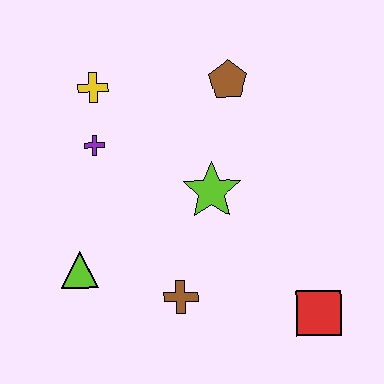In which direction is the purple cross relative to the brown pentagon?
The purple cross is to the left of the brown pentagon.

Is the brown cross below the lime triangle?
Yes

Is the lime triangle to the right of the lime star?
No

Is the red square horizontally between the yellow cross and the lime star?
No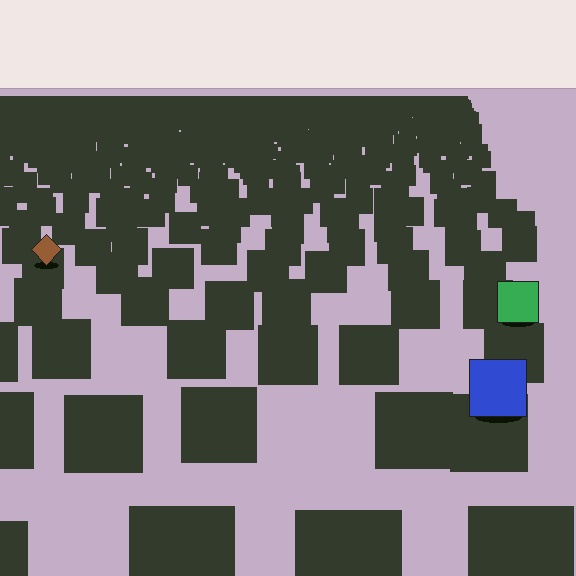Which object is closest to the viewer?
The blue square is closest. The texture marks near it are larger and more spread out.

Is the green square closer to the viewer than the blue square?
No. The blue square is closer — you can tell from the texture gradient: the ground texture is coarser near it.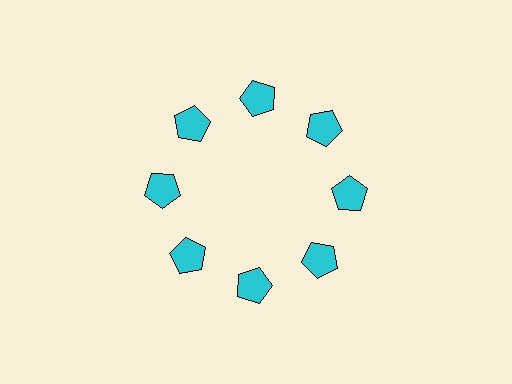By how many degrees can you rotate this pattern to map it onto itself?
The pattern maps onto itself every 45 degrees of rotation.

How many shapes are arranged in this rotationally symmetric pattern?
There are 8 shapes, arranged in 8 groups of 1.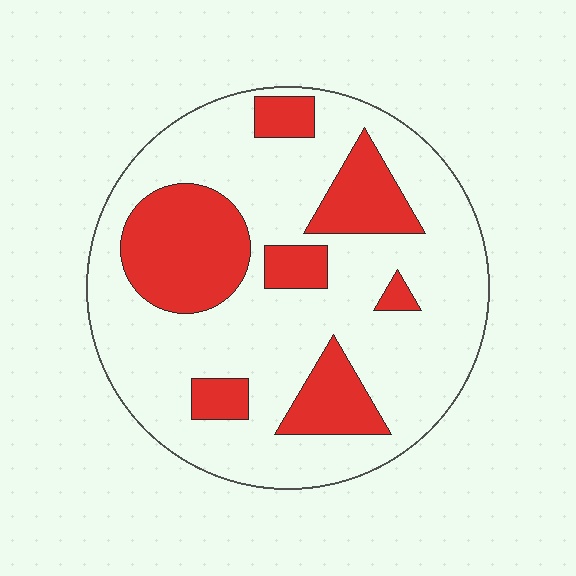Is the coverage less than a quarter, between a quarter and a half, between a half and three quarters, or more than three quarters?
Between a quarter and a half.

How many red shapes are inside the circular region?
7.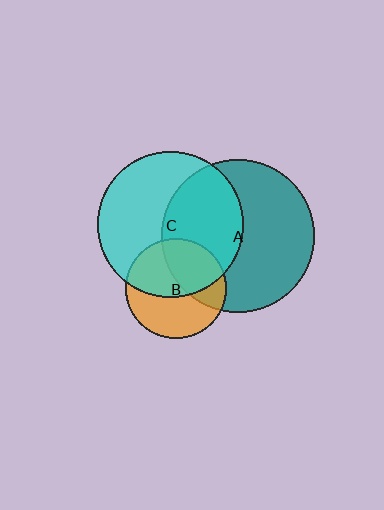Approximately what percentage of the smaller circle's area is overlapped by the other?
Approximately 55%.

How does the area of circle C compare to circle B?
Approximately 2.1 times.